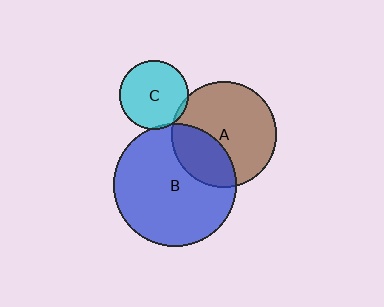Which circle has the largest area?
Circle B (blue).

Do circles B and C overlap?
Yes.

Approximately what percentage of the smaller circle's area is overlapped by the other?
Approximately 5%.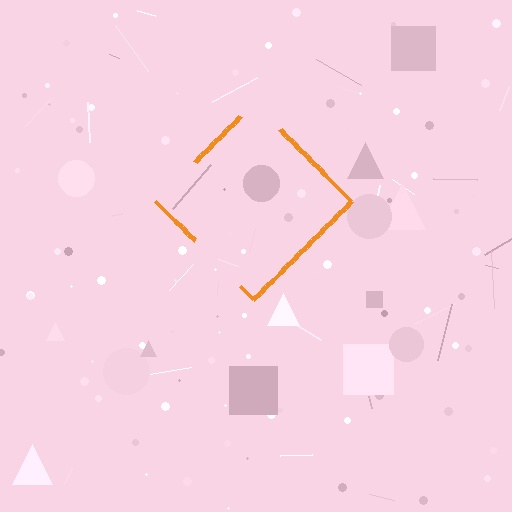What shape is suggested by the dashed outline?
The dashed outline suggests a diamond.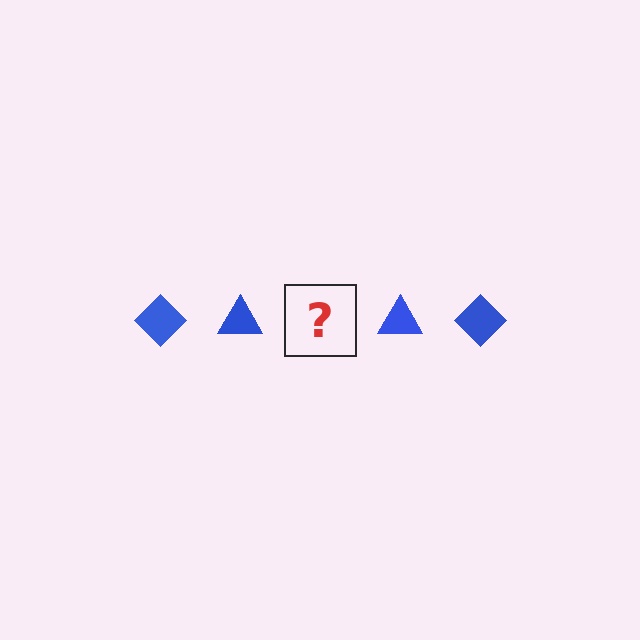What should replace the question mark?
The question mark should be replaced with a blue diamond.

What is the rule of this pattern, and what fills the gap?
The rule is that the pattern cycles through diamond, triangle shapes in blue. The gap should be filled with a blue diamond.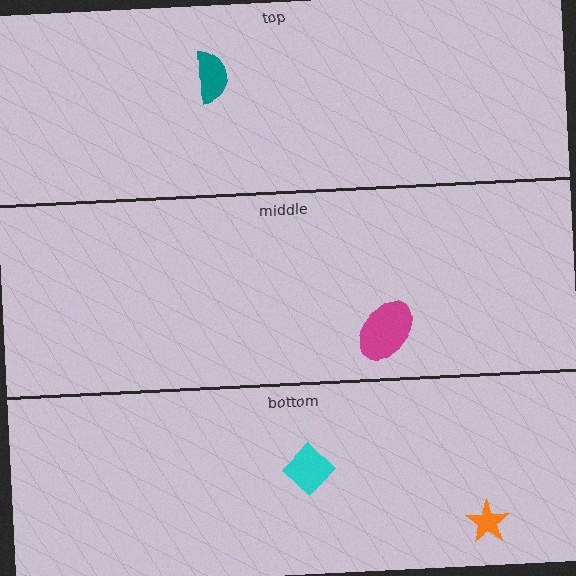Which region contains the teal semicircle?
The top region.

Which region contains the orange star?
The bottom region.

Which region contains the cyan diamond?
The bottom region.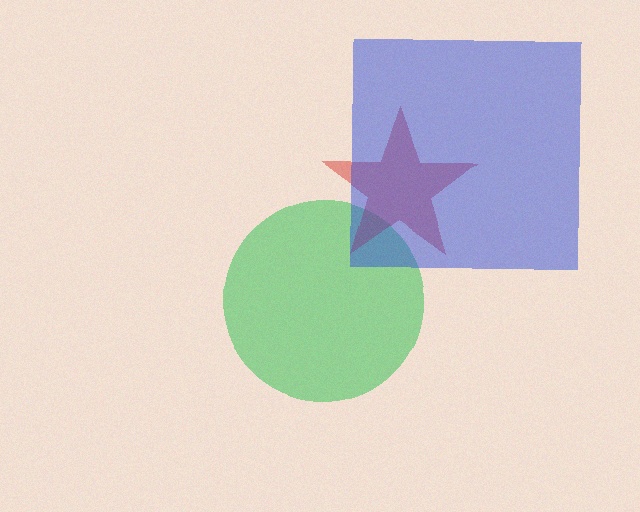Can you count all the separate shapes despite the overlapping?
Yes, there are 3 separate shapes.